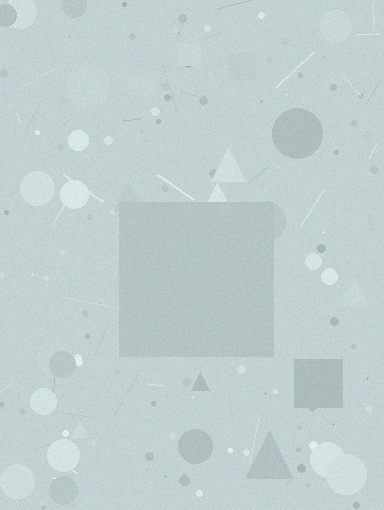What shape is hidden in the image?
A square is hidden in the image.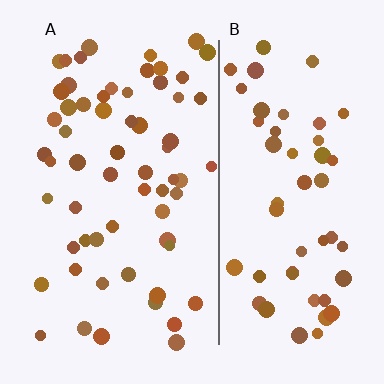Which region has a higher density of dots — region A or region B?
A (the left).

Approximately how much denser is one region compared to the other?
Approximately 1.1× — region A over region B.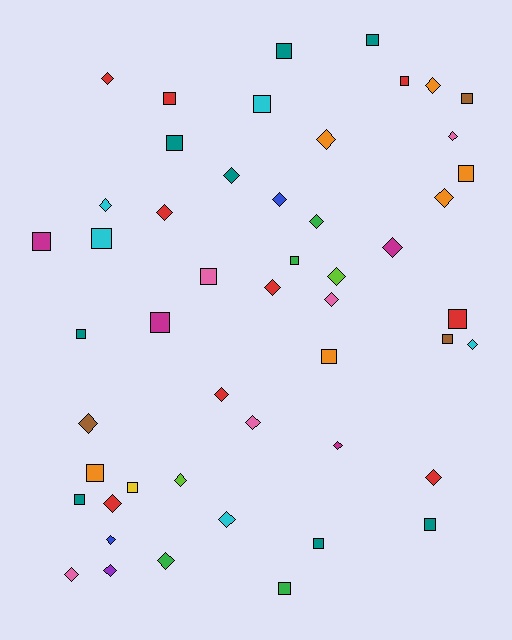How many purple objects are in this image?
There is 1 purple object.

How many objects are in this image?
There are 50 objects.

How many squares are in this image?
There are 23 squares.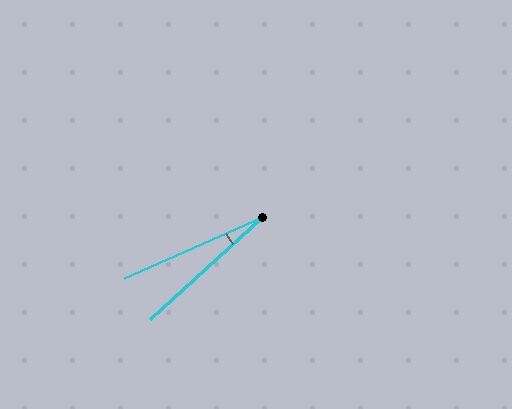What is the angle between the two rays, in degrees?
Approximately 18 degrees.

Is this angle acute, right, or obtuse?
It is acute.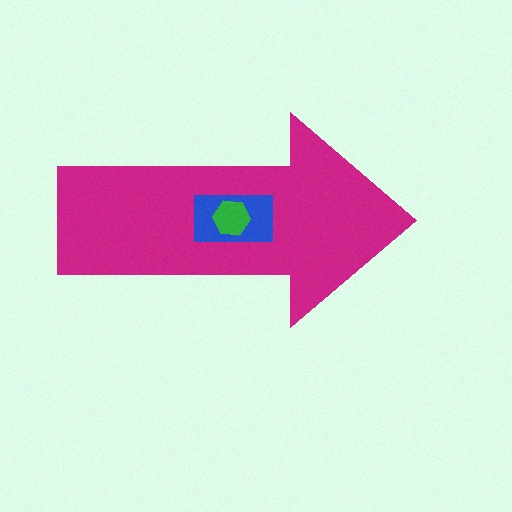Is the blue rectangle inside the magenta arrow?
Yes.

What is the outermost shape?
The magenta arrow.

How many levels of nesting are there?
3.